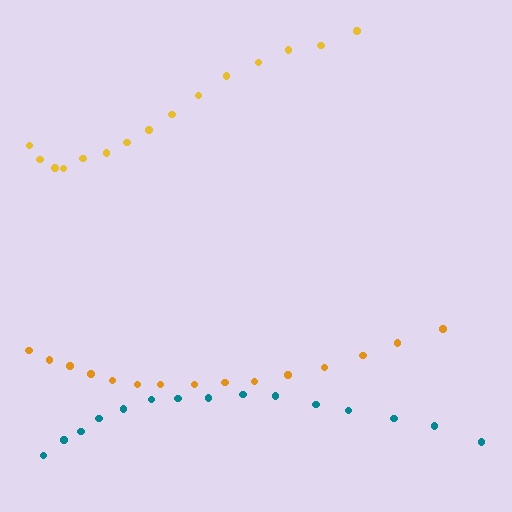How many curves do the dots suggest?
There are 3 distinct paths.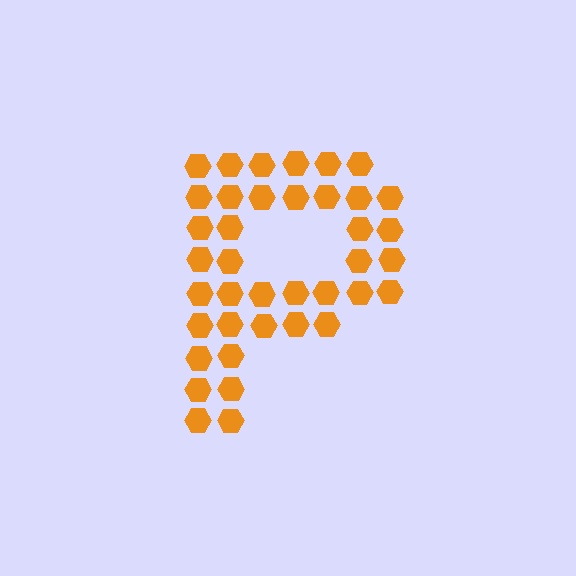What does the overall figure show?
The overall figure shows the letter P.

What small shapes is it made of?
It is made of small hexagons.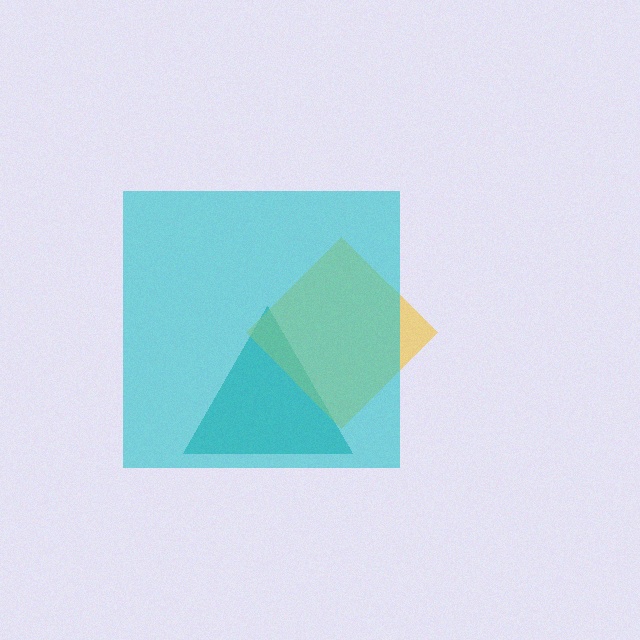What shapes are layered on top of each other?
The layered shapes are: a teal triangle, a yellow diamond, a cyan square.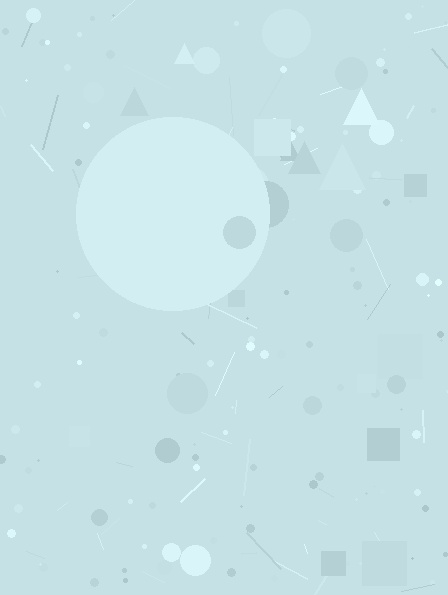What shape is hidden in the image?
A circle is hidden in the image.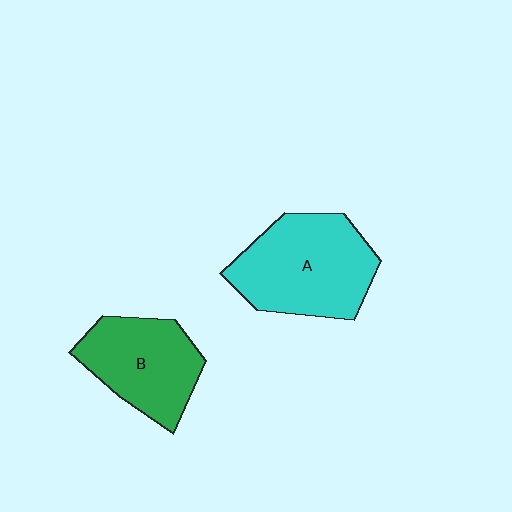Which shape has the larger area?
Shape A (cyan).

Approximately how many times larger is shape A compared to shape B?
Approximately 1.3 times.